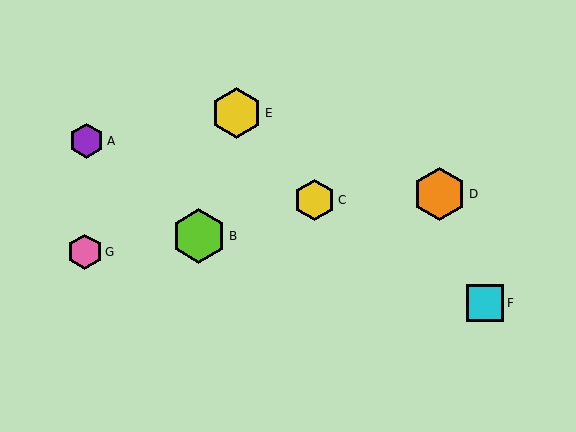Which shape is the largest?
The lime hexagon (labeled B) is the largest.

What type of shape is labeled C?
Shape C is a yellow hexagon.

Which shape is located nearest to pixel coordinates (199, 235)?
The lime hexagon (labeled B) at (199, 236) is nearest to that location.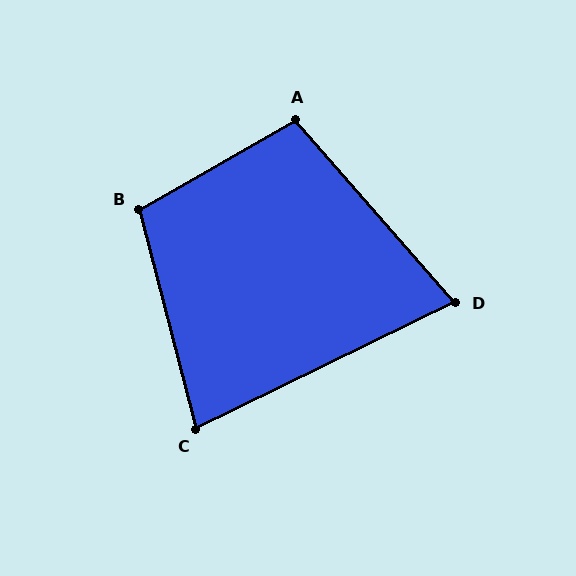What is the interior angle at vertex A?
Approximately 101 degrees (obtuse).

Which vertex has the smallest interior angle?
D, at approximately 75 degrees.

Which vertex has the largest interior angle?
B, at approximately 105 degrees.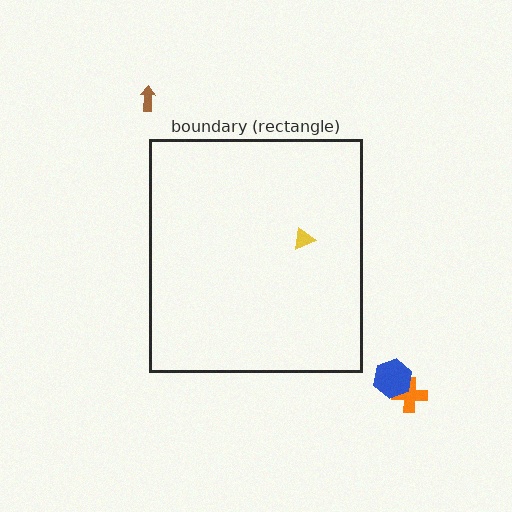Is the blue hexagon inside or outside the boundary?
Outside.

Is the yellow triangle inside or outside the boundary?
Inside.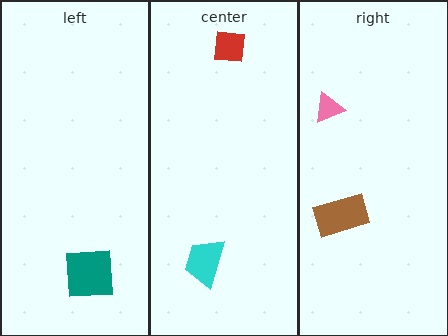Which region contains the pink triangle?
The right region.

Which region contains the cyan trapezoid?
The center region.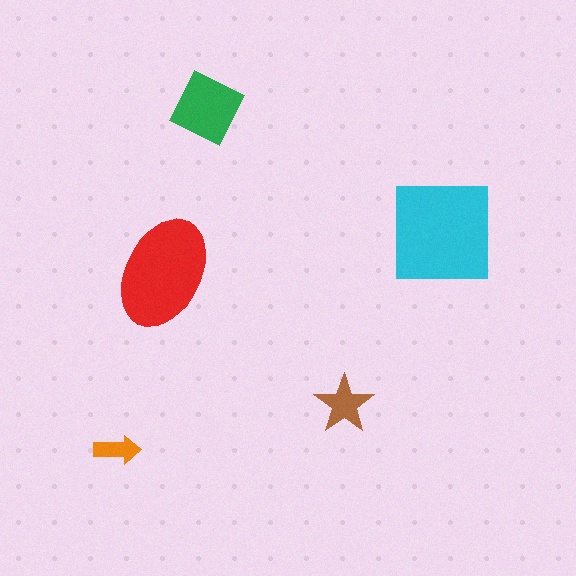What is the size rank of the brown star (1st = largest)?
4th.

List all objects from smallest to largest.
The orange arrow, the brown star, the green diamond, the red ellipse, the cyan square.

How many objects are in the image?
There are 5 objects in the image.